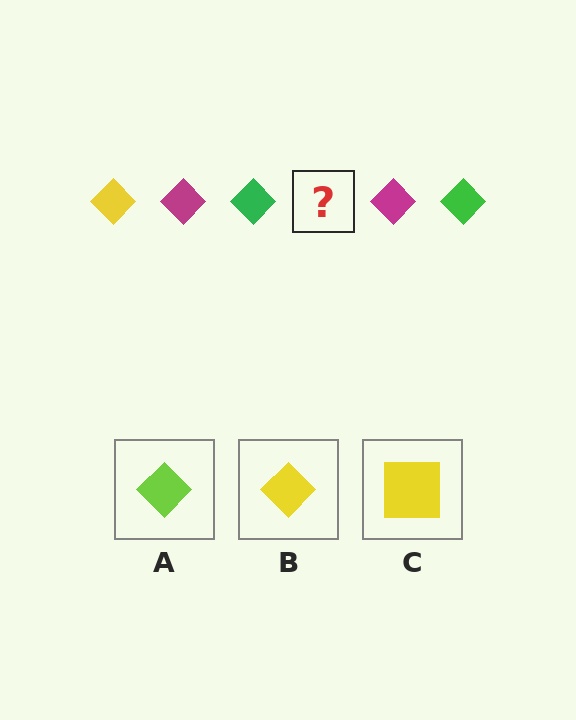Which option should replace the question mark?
Option B.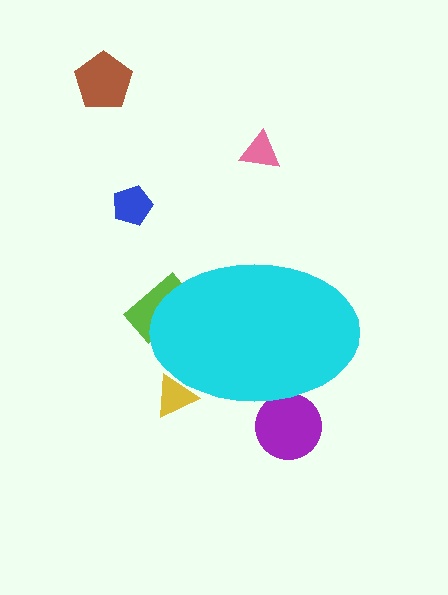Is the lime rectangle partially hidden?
Yes, the lime rectangle is partially hidden behind the cyan ellipse.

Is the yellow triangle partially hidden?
Yes, the yellow triangle is partially hidden behind the cyan ellipse.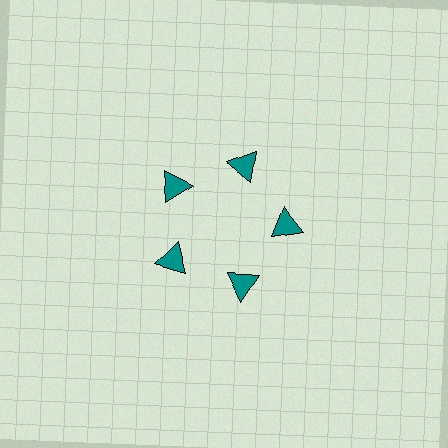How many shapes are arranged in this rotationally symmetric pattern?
There are 5 shapes, arranged in 5 groups of 1.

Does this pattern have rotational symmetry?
Yes, this pattern has 5-fold rotational symmetry. It looks the same after rotating 72 degrees around the center.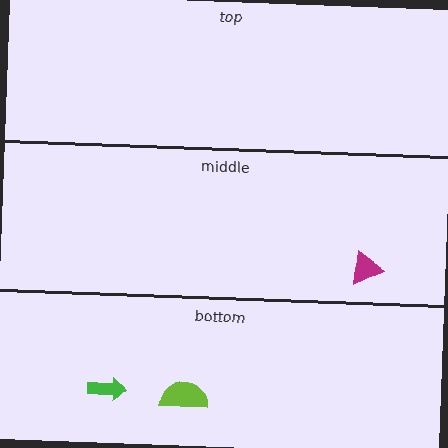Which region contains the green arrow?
The bottom region.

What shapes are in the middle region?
The magenta triangle.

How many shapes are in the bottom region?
2.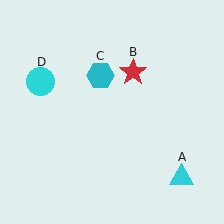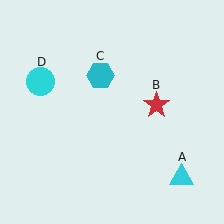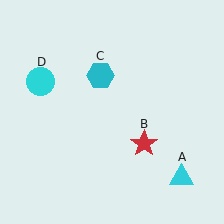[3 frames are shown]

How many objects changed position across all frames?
1 object changed position: red star (object B).